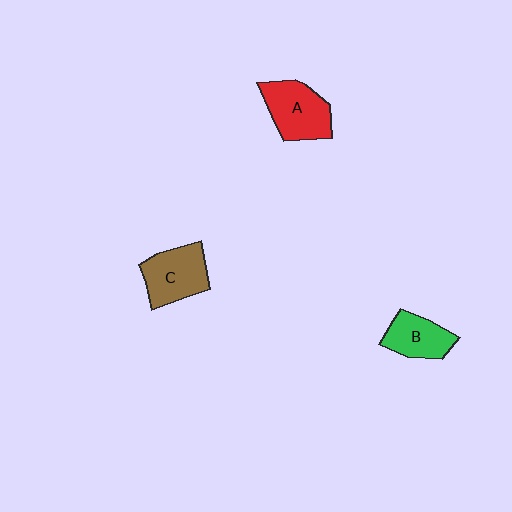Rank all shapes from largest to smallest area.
From largest to smallest: A (red), C (brown), B (green).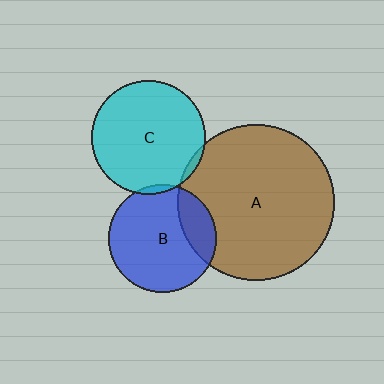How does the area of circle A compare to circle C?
Approximately 1.9 times.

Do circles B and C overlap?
Yes.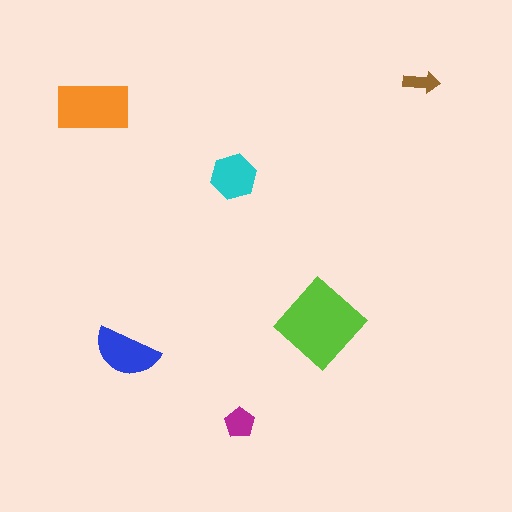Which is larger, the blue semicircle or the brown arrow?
The blue semicircle.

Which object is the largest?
The lime diamond.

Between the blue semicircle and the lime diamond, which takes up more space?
The lime diamond.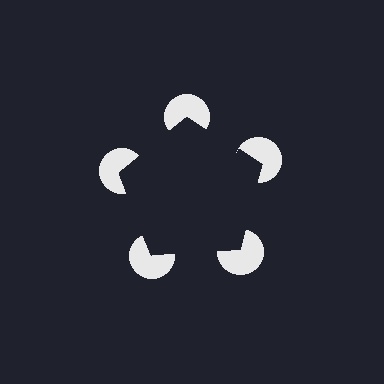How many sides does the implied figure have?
5 sides.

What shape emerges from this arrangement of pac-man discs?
An illusory pentagon — its edges are inferred from the aligned wedge cuts in the pac-man discs, not physically drawn.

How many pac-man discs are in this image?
There are 5 — one at each vertex of the illusory pentagon.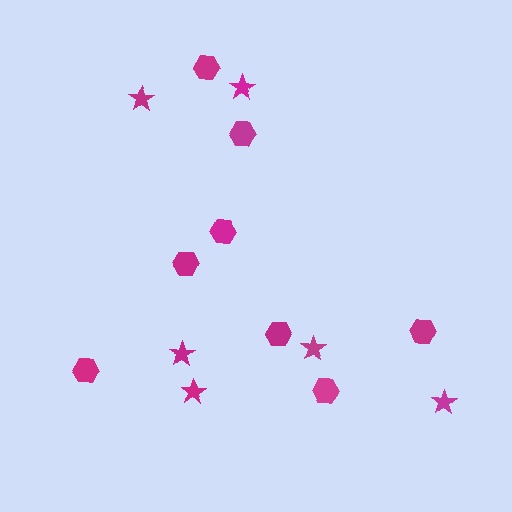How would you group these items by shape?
There are 2 groups: one group of hexagons (8) and one group of stars (6).